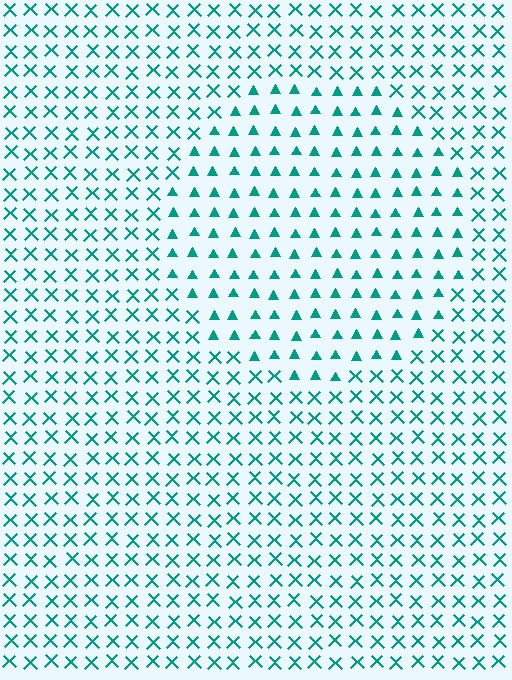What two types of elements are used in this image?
The image uses triangles inside the circle region and X marks outside it.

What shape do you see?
I see a circle.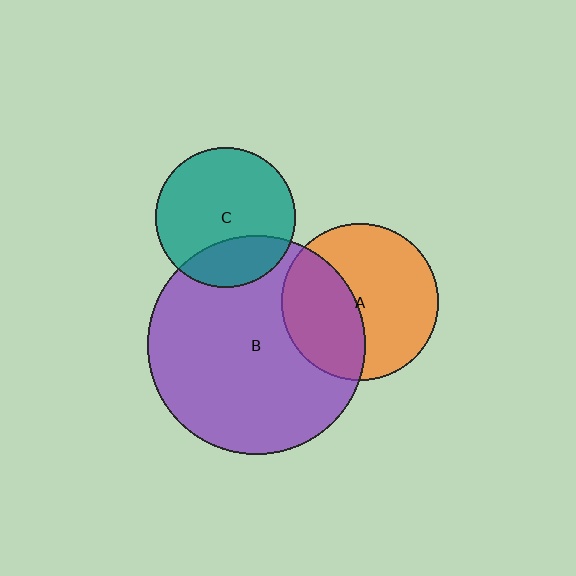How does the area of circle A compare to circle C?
Approximately 1.3 times.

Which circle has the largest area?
Circle B (purple).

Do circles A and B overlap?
Yes.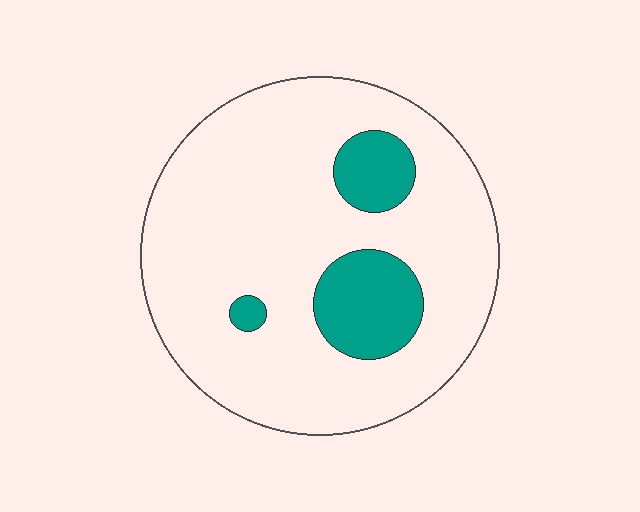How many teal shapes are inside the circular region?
3.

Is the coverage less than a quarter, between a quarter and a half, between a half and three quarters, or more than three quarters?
Less than a quarter.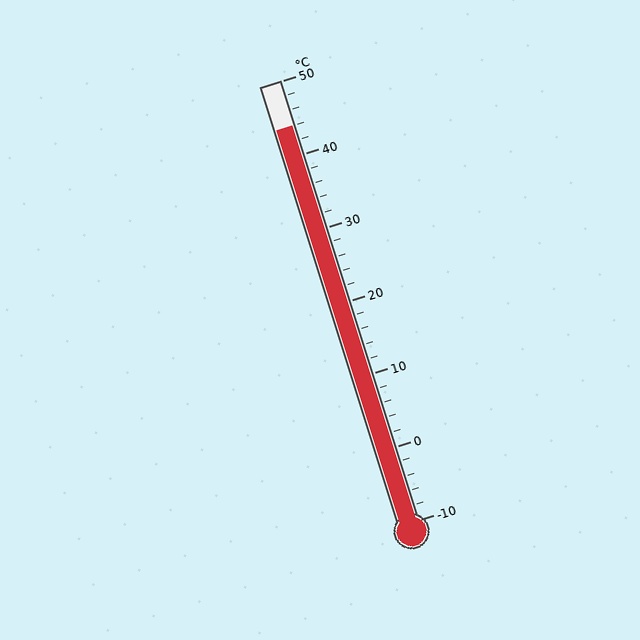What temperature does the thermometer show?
The thermometer shows approximately 44°C.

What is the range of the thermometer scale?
The thermometer scale ranges from -10°C to 50°C.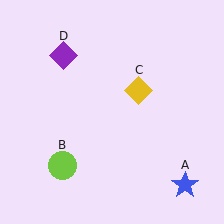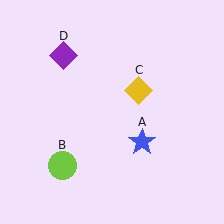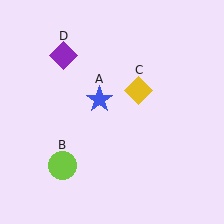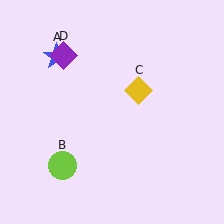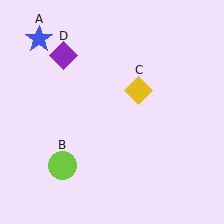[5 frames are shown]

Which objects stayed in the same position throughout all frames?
Lime circle (object B) and yellow diamond (object C) and purple diamond (object D) remained stationary.